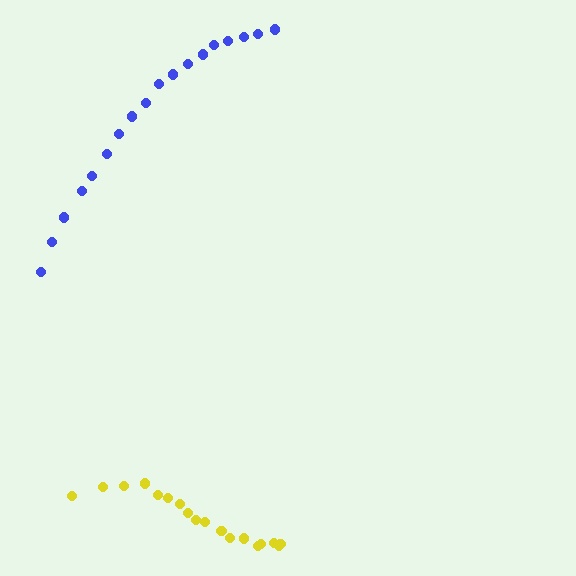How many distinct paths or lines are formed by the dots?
There are 2 distinct paths.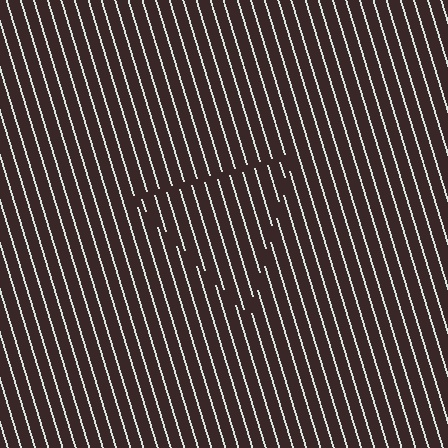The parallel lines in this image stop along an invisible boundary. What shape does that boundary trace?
An illusory triangle. The interior of the shape contains the same grating, shifted by half a period — the contour is defined by the phase discontinuity where line-ends from the inner and outer gratings abut.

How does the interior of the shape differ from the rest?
The interior of the shape contains the same grating, shifted by half a period — the contour is defined by the phase discontinuity where line-ends from the inner and outer gratings abut.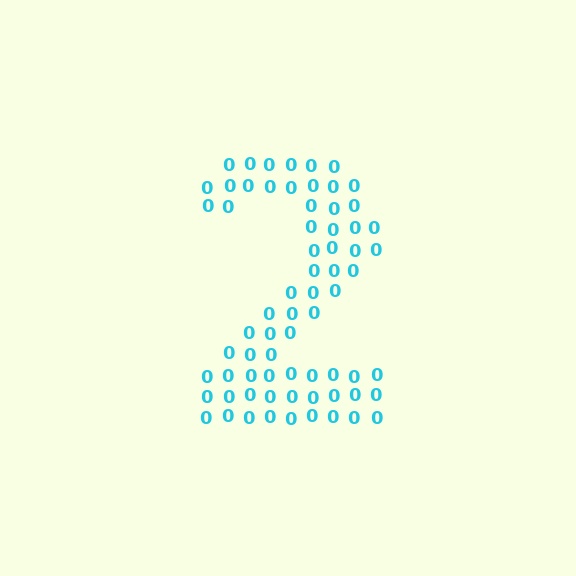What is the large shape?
The large shape is the digit 2.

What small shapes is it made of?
It is made of small digit 0's.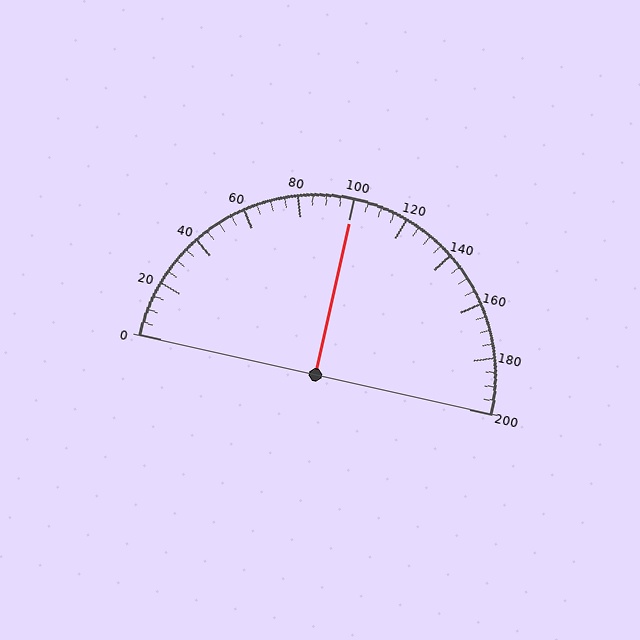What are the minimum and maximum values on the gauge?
The gauge ranges from 0 to 200.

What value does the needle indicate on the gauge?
The needle indicates approximately 100.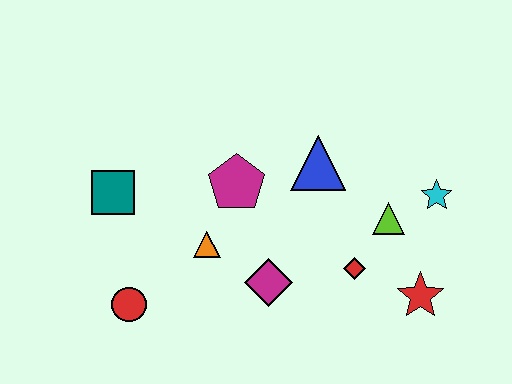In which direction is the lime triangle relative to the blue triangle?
The lime triangle is to the right of the blue triangle.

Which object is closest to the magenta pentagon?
The orange triangle is closest to the magenta pentagon.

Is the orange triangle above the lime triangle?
No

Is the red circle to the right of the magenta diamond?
No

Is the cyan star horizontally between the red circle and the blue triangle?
No